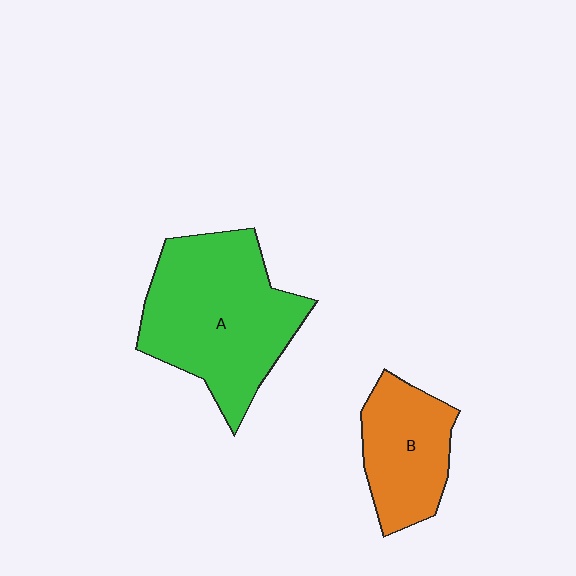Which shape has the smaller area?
Shape B (orange).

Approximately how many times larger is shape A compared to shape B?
Approximately 1.8 times.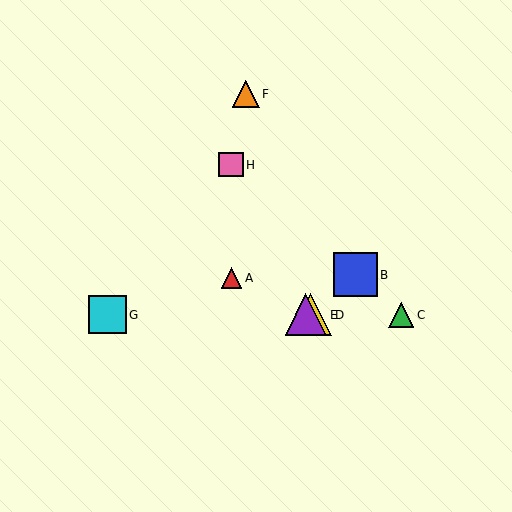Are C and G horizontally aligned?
Yes, both are at y≈315.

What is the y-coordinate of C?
Object C is at y≈315.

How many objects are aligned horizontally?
4 objects (C, D, E, G) are aligned horizontally.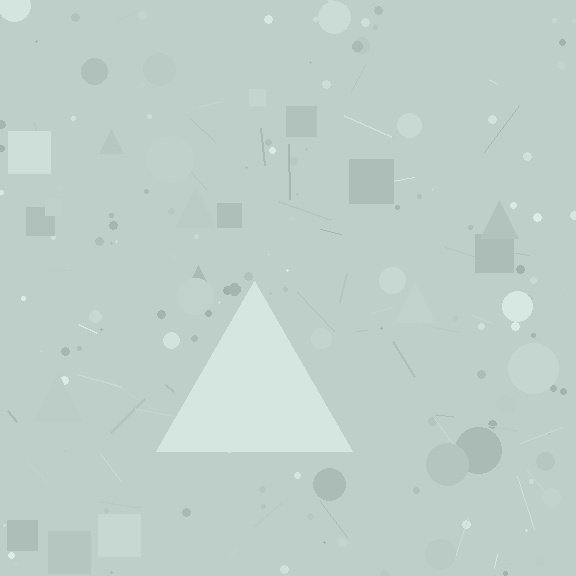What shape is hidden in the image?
A triangle is hidden in the image.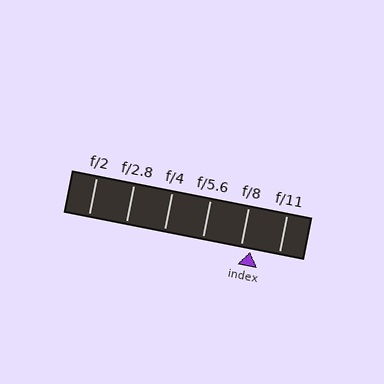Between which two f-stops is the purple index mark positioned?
The index mark is between f/8 and f/11.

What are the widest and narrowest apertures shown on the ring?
The widest aperture shown is f/2 and the narrowest is f/11.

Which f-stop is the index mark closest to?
The index mark is closest to f/8.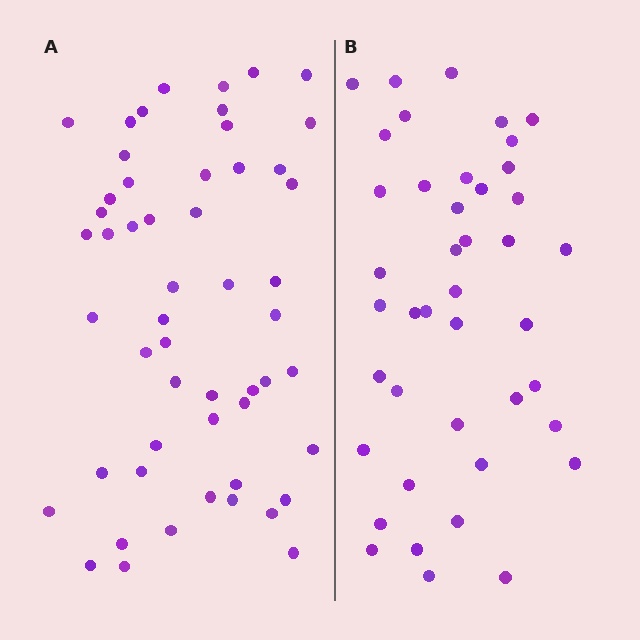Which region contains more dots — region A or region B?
Region A (the left region) has more dots.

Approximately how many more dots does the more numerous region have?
Region A has roughly 12 or so more dots than region B.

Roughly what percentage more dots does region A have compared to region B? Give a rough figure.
About 25% more.